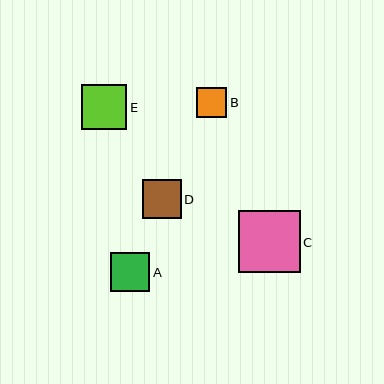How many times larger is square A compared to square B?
Square A is approximately 1.3 times the size of square B.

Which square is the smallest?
Square B is the smallest with a size of approximately 30 pixels.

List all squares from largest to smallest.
From largest to smallest: C, E, D, A, B.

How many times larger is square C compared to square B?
Square C is approximately 2.1 times the size of square B.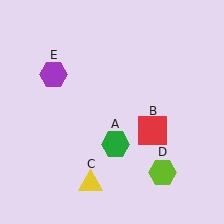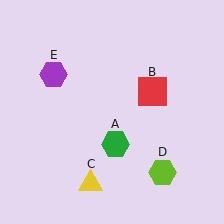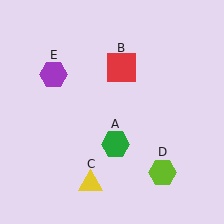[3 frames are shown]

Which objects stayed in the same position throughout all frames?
Green hexagon (object A) and yellow triangle (object C) and lime hexagon (object D) and purple hexagon (object E) remained stationary.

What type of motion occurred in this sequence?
The red square (object B) rotated counterclockwise around the center of the scene.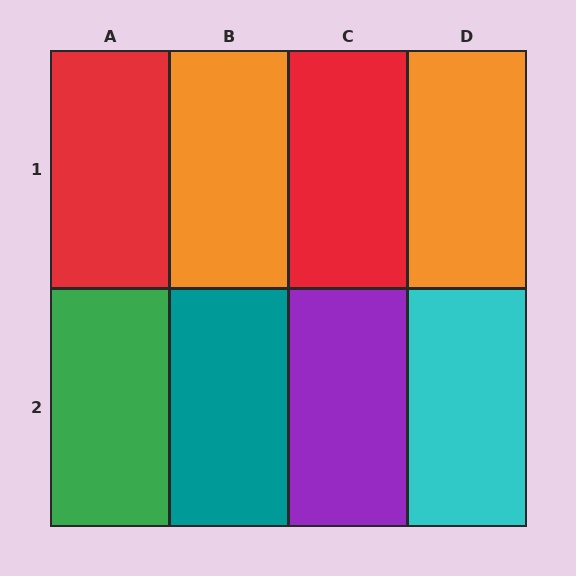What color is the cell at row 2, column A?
Green.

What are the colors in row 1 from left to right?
Red, orange, red, orange.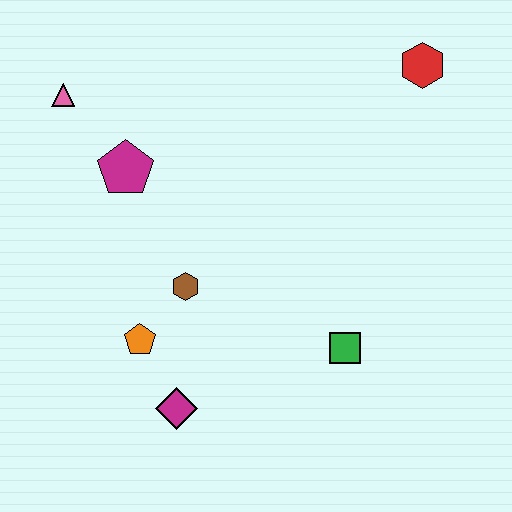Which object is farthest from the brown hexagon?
The red hexagon is farthest from the brown hexagon.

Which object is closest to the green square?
The brown hexagon is closest to the green square.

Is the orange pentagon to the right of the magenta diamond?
No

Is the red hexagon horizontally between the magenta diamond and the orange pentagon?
No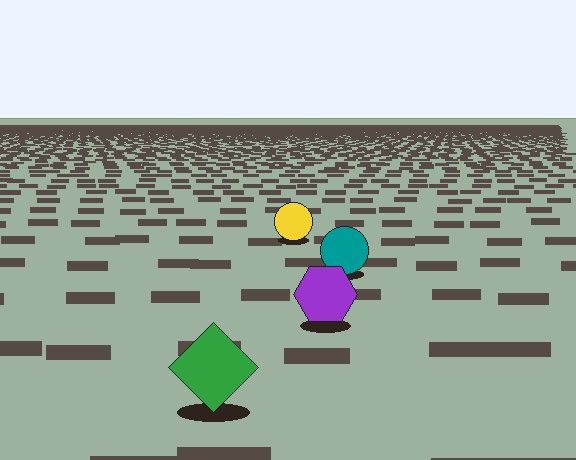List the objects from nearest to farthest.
From nearest to farthest: the green diamond, the purple hexagon, the teal circle, the yellow circle.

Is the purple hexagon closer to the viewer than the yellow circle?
Yes. The purple hexagon is closer — you can tell from the texture gradient: the ground texture is coarser near it.